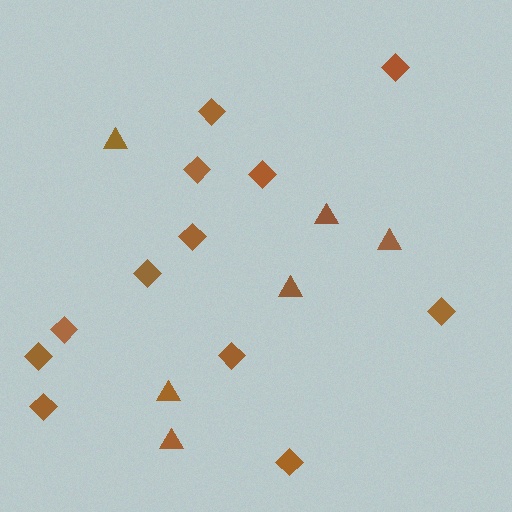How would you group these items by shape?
There are 2 groups: one group of triangles (6) and one group of diamonds (12).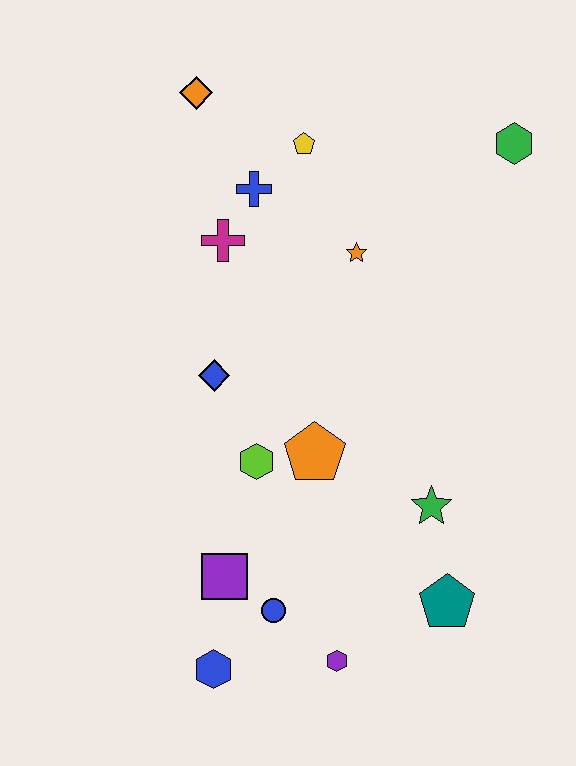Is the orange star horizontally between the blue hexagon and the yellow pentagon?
No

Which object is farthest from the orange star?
The blue hexagon is farthest from the orange star.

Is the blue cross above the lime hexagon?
Yes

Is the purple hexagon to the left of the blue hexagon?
No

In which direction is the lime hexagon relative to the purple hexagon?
The lime hexagon is above the purple hexagon.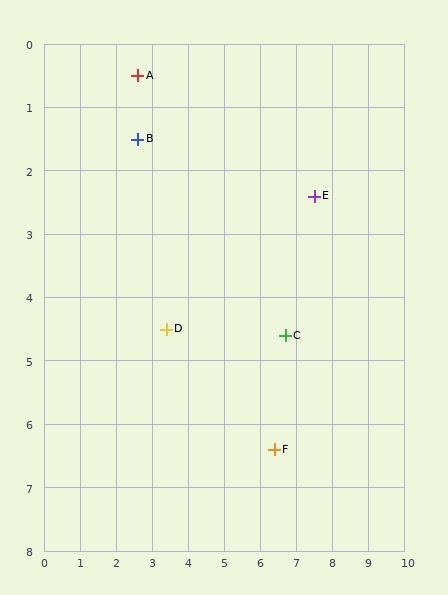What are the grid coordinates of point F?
Point F is at approximately (6.4, 6.4).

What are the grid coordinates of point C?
Point C is at approximately (6.7, 4.6).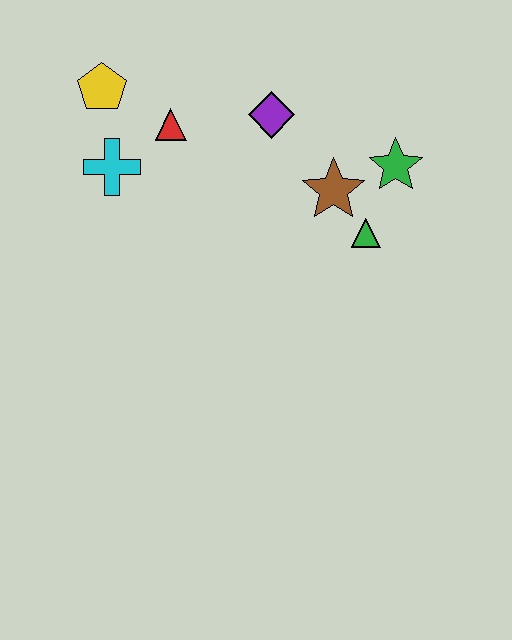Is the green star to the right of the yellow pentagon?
Yes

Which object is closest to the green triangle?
The brown star is closest to the green triangle.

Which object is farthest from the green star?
The yellow pentagon is farthest from the green star.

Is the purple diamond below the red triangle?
No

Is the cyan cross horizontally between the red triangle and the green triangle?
No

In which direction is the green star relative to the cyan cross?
The green star is to the right of the cyan cross.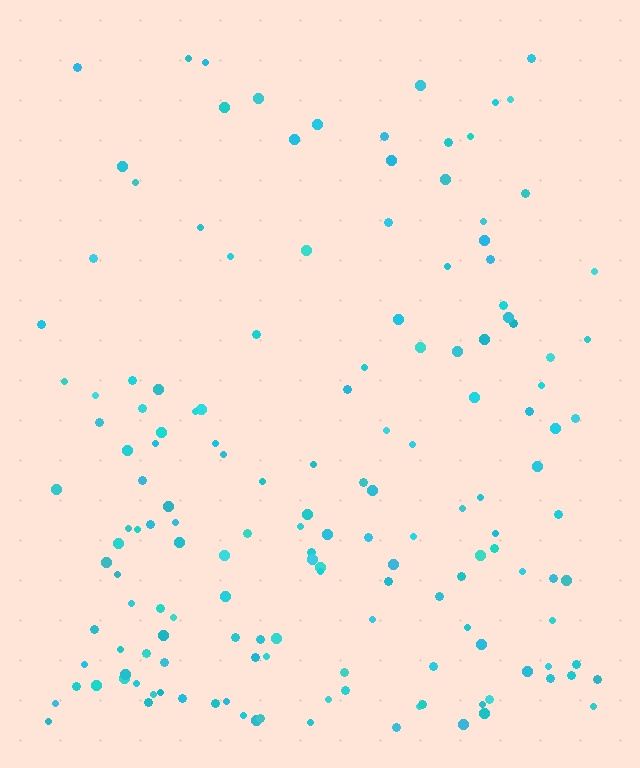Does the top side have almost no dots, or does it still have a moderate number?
Still a moderate number, just noticeably fewer than the bottom.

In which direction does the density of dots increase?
From top to bottom, with the bottom side densest.